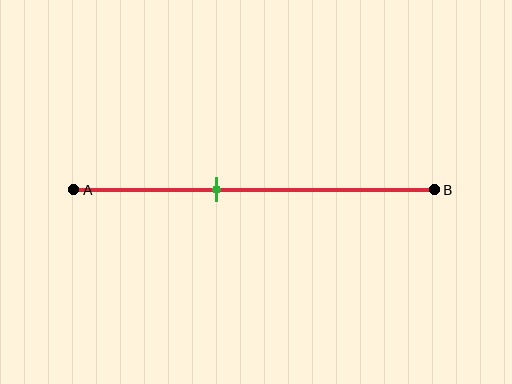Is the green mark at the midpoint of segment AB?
No, the mark is at about 40% from A, not at the 50% midpoint.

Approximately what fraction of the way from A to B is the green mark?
The green mark is approximately 40% of the way from A to B.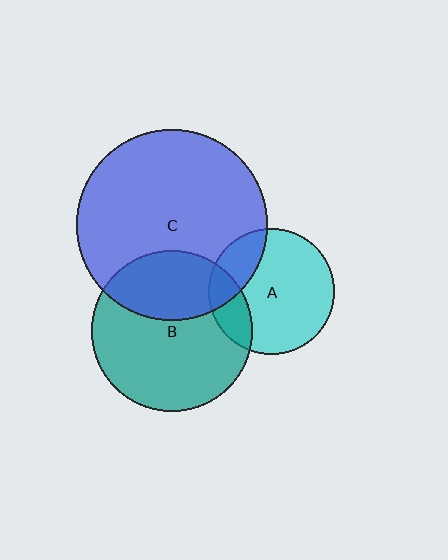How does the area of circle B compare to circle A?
Approximately 1.6 times.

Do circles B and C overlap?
Yes.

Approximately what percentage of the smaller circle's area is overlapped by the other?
Approximately 35%.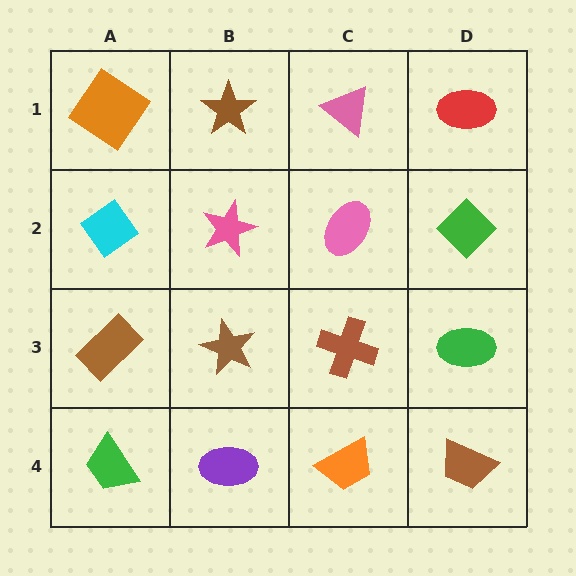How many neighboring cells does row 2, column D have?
3.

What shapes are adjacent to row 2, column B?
A brown star (row 1, column B), a brown star (row 3, column B), a cyan diamond (row 2, column A), a pink ellipse (row 2, column C).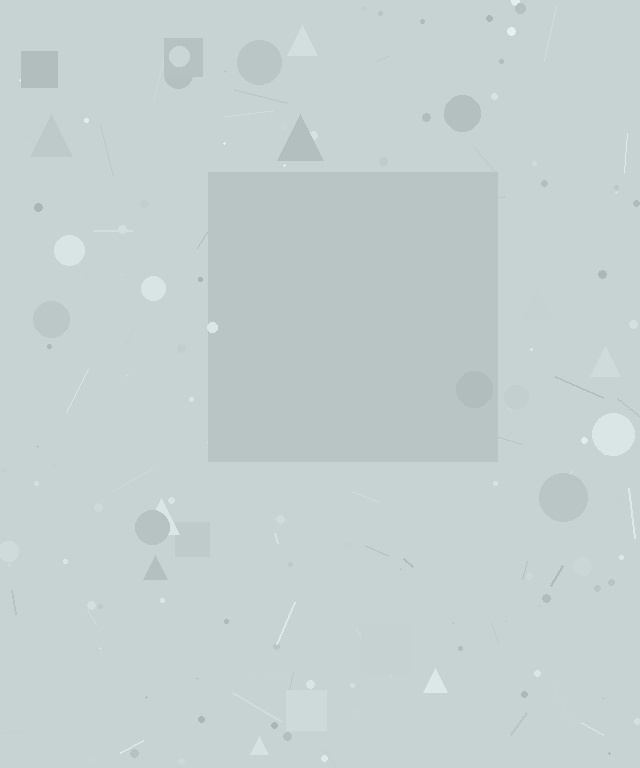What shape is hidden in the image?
A square is hidden in the image.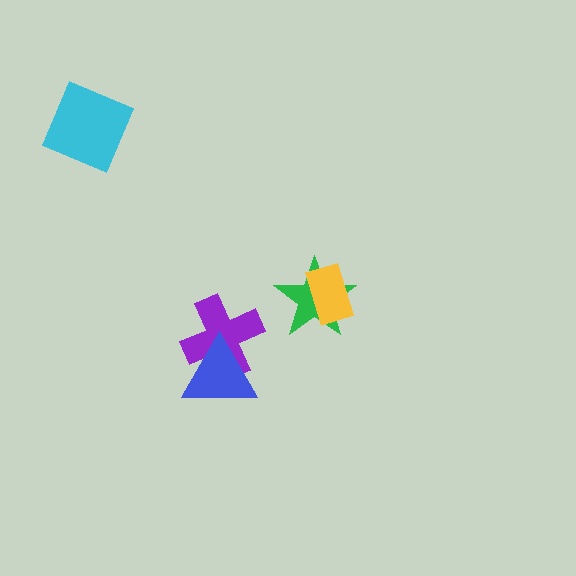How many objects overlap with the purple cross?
1 object overlaps with the purple cross.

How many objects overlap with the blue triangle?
1 object overlaps with the blue triangle.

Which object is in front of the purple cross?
The blue triangle is in front of the purple cross.